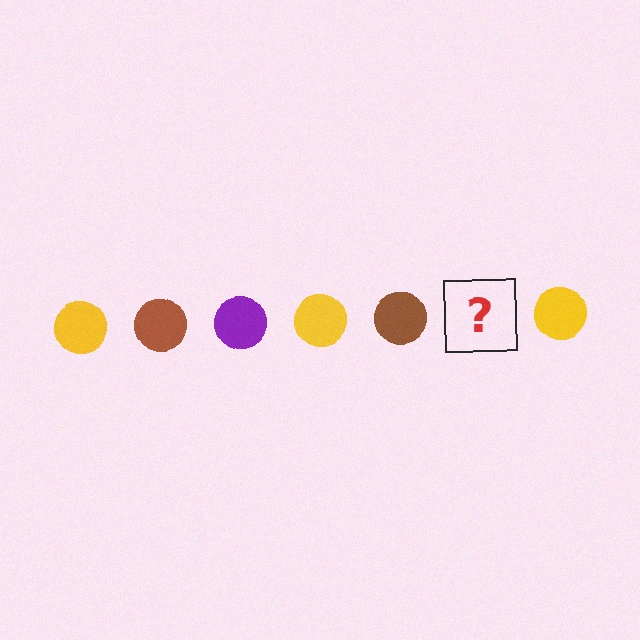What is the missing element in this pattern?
The missing element is a purple circle.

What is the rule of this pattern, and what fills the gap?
The rule is that the pattern cycles through yellow, brown, purple circles. The gap should be filled with a purple circle.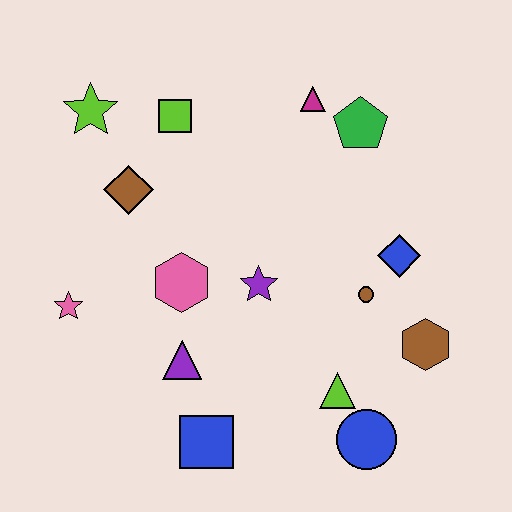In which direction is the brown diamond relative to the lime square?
The brown diamond is below the lime square.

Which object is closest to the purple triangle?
The pink hexagon is closest to the purple triangle.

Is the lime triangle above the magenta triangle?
No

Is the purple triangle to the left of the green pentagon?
Yes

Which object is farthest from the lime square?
The blue circle is farthest from the lime square.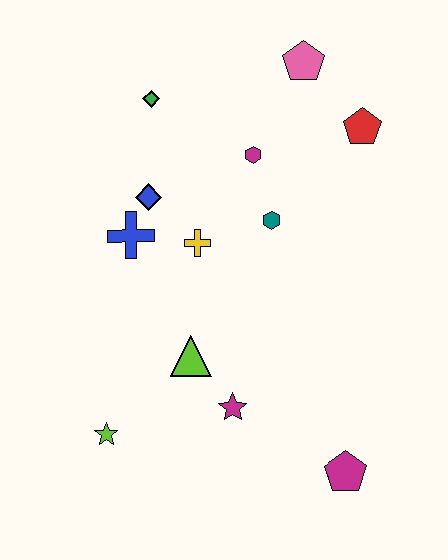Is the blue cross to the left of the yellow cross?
Yes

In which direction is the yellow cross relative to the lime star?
The yellow cross is above the lime star.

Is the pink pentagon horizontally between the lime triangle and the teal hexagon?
No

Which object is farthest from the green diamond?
The magenta pentagon is farthest from the green diamond.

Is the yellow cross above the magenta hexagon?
No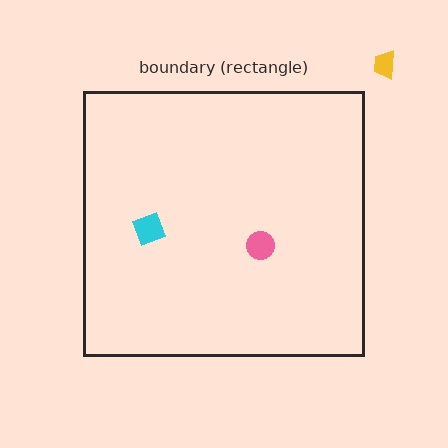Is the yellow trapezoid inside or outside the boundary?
Outside.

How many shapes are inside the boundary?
2 inside, 1 outside.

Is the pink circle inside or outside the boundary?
Inside.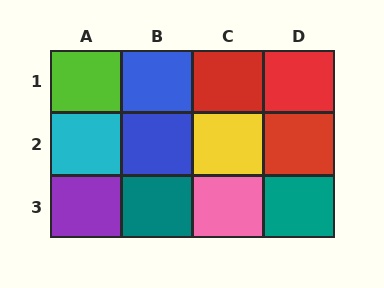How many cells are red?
3 cells are red.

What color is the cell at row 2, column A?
Cyan.